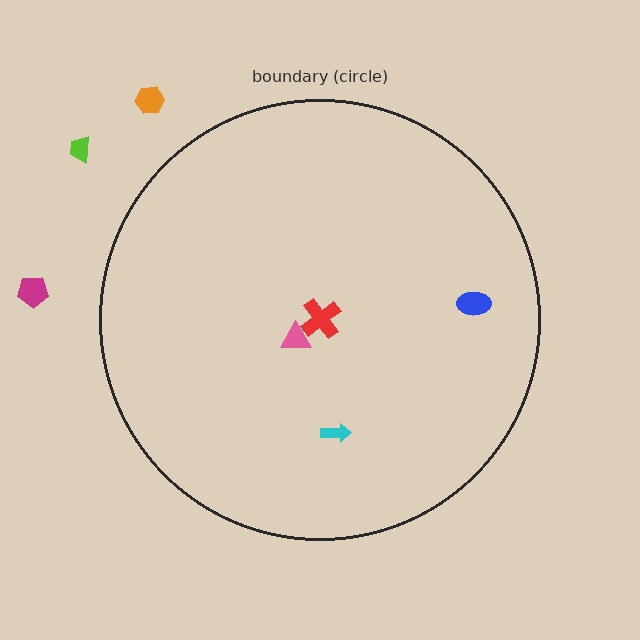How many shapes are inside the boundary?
4 inside, 3 outside.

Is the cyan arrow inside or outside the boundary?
Inside.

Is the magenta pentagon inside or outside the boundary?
Outside.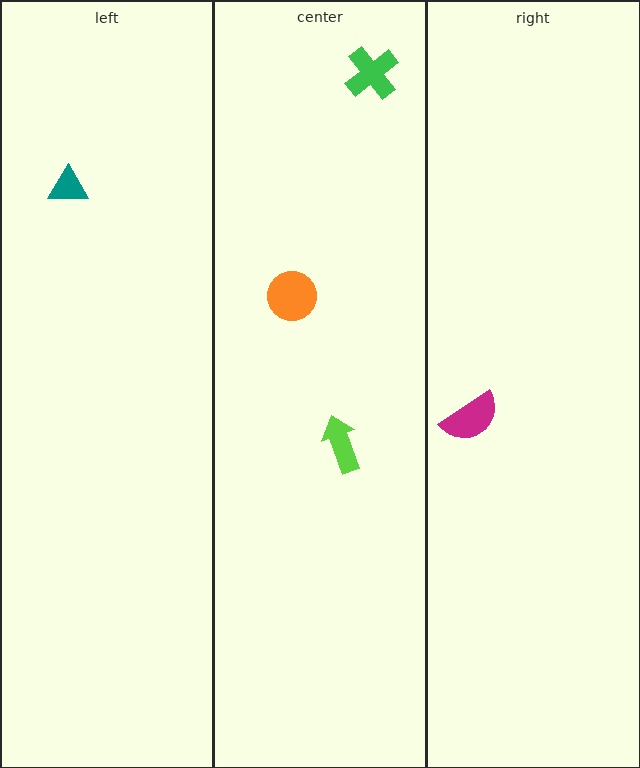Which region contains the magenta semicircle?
The right region.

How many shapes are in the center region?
3.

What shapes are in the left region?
The teal triangle.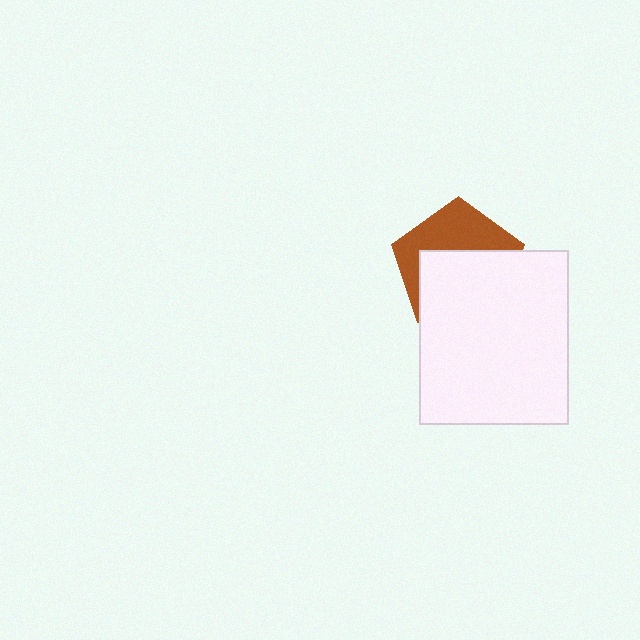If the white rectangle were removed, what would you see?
You would see the complete brown pentagon.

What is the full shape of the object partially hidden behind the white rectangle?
The partially hidden object is a brown pentagon.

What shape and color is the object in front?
The object in front is a white rectangle.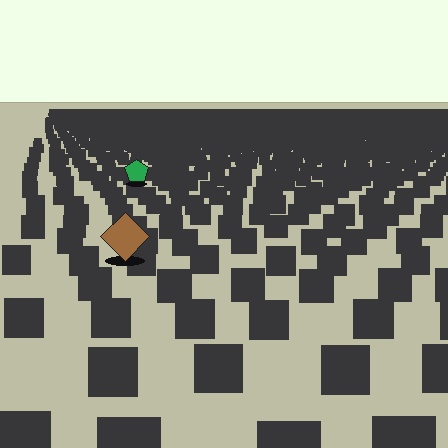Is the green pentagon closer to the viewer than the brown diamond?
No. The brown diamond is closer — you can tell from the texture gradient: the ground texture is coarser near it.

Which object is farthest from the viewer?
The green pentagon is farthest from the viewer. It appears smaller and the ground texture around it is denser.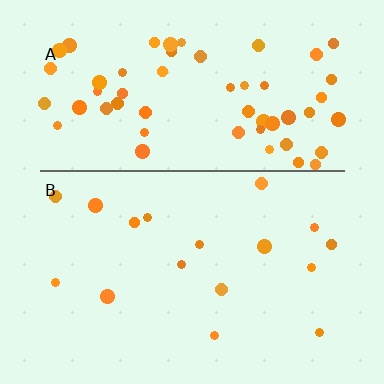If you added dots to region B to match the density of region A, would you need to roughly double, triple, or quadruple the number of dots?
Approximately quadruple.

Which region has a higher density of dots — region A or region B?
A (the top).